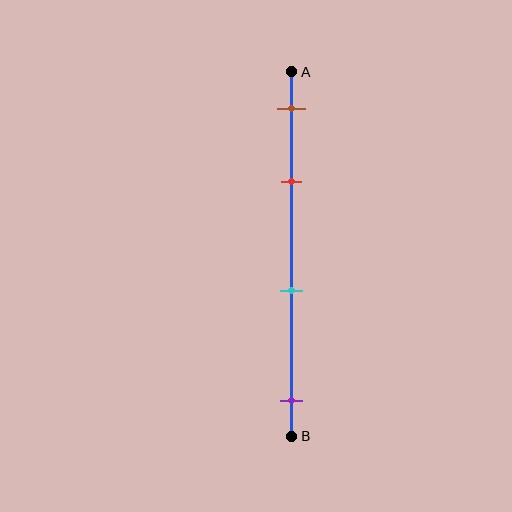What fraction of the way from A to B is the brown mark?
The brown mark is approximately 10% (0.1) of the way from A to B.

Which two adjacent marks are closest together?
The brown and red marks are the closest adjacent pair.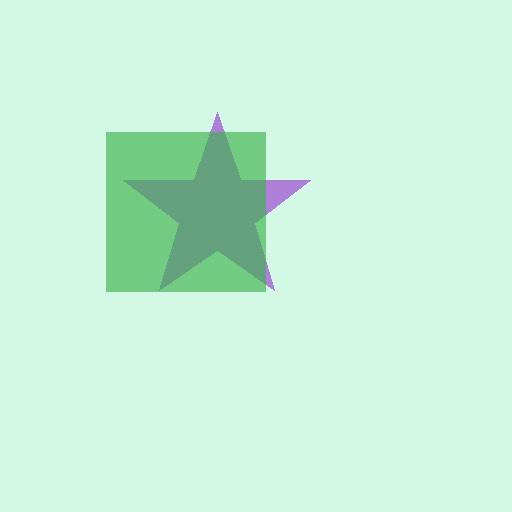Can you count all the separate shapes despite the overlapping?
Yes, there are 2 separate shapes.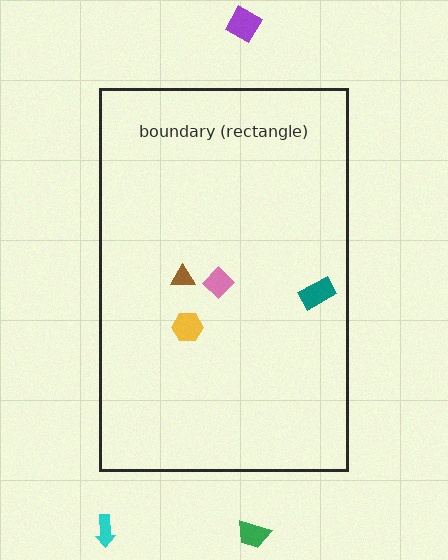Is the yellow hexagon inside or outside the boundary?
Inside.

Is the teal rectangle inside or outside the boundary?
Inside.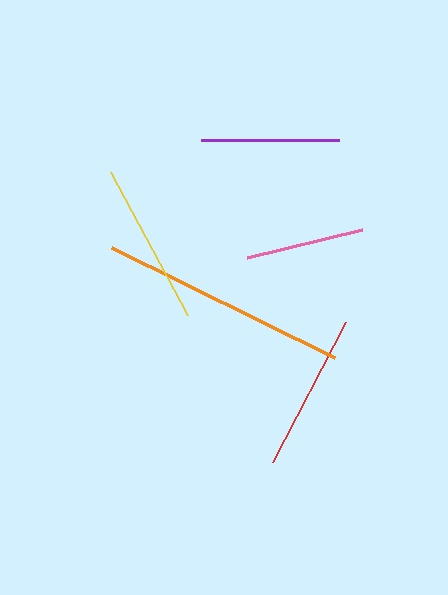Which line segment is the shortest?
The pink line is the shortest at approximately 118 pixels.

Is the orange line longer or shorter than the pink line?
The orange line is longer than the pink line.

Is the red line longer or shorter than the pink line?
The red line is longer than the pink line.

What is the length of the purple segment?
The purple segment is approximately 137 pixels long.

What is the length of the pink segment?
The pink segment is approximately 118 pixels long.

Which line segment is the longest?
The orange line is the longest at approximately 248 pixels.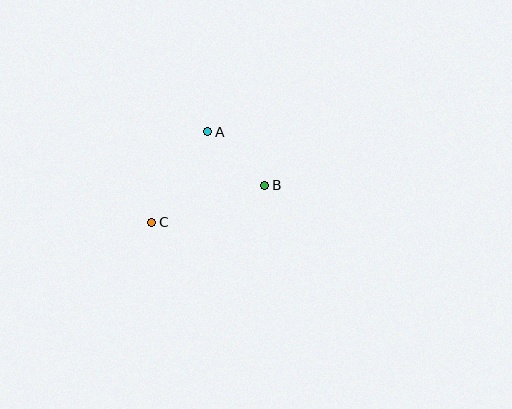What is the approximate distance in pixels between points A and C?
The distance between A and C is approximately 106 pixels.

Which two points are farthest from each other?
Points B and C are farthest from each other.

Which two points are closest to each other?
Points A and B are closest to each other.